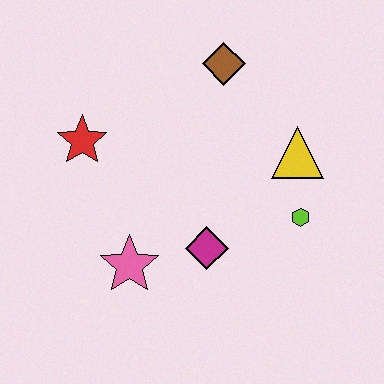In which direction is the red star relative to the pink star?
The red star is above the pink star.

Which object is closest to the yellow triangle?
The lime hexagon is closest to the yellow triangle.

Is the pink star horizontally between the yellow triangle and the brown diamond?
No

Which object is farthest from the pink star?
The brown diamond is farthest from the pink star.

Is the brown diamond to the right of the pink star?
Yes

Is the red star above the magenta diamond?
Yes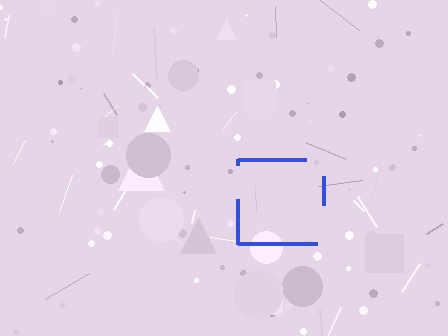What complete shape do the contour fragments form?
The contour fragments form a square.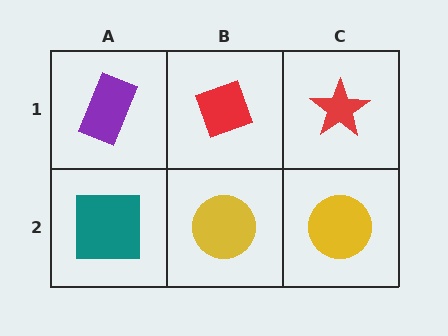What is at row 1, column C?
A red star.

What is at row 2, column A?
A teal square.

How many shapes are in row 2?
3 shapes.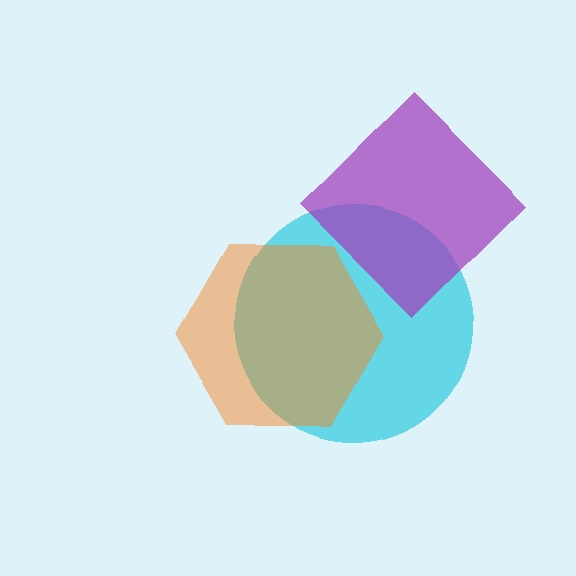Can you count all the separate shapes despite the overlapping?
Yes, there are 3 separate shapes.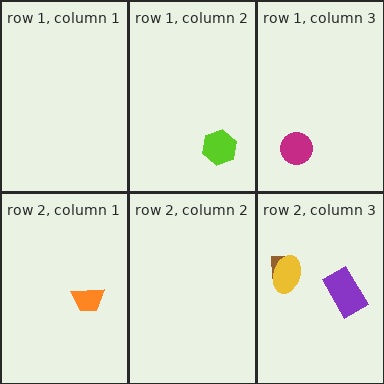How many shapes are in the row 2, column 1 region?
1.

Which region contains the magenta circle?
The row 1, column 3 region.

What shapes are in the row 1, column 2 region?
The lime hexagon.